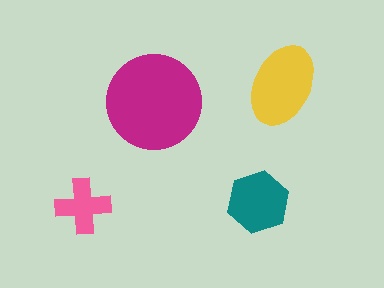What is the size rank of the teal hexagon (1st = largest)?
3rd.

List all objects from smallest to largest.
The pink cross, the teal hexagon, the yellow ellipse, the magenta circle.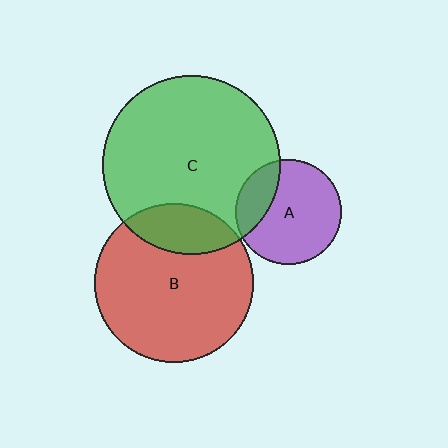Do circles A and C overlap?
Yes.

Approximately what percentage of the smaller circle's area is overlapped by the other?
Approximately 25%.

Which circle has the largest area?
Circle C (green).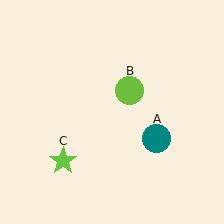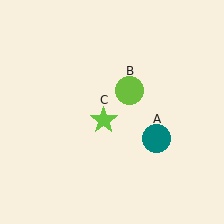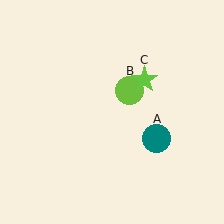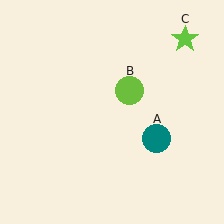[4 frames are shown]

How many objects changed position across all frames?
1 object changed position: lime star (object C).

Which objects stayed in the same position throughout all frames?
Teal circle (object A) and lime circle (object B) remained stationary.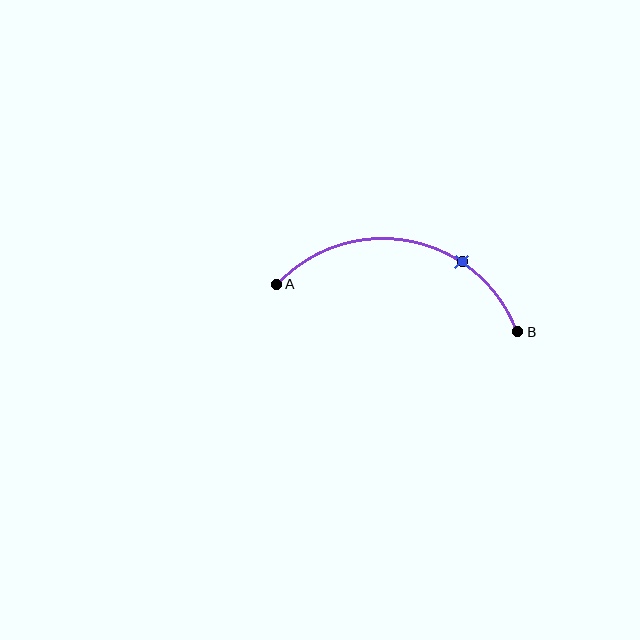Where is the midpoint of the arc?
The arc midpoint is the point on the curve farthest from the straight line joining A and B. It sits above that line.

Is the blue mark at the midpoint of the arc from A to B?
No. The blue mark lies on the arc but is closer to endpoint B. The arc midpoint would be at the point on the curve equidistant along the arc from both A and B.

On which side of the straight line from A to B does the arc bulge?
The arc bulges above the straight line connecting A and B.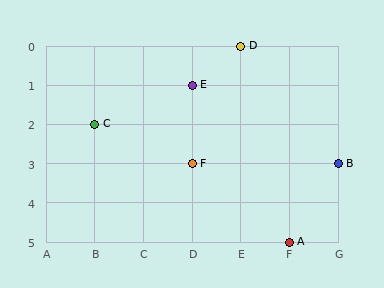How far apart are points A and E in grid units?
Points A and E are 2 columns and 4 rows apart (about 4.5 grid units diagonally).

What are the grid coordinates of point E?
Point E is at grid coordinates (D, 1).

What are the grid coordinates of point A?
Point A is at grid coordinates (F, 5).